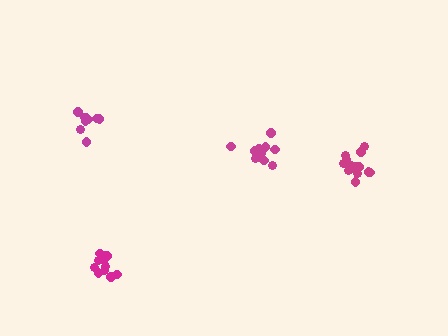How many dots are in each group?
Group 1: 9 dots, Group 2: 11 dots, Group 3: 14 dots, Group 4: 12 dots (46 total).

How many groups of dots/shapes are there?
There are 4 groups.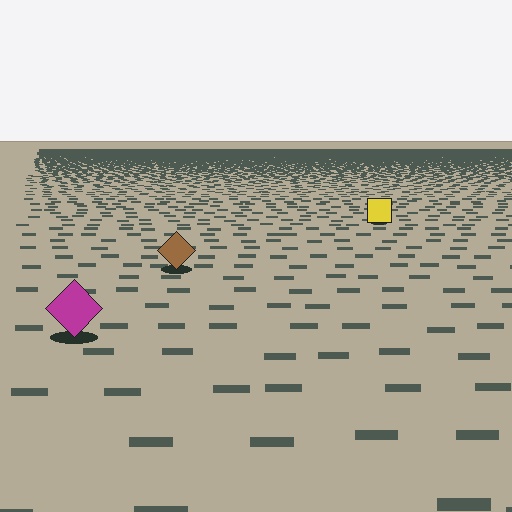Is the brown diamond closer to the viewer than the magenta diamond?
No. The magenta diamond is closer — you can tell from the texture gradient: the ground texture is coarser near it.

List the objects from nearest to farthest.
From nearest to farthest: the magenta diamond, the brown diamond, the yellow square.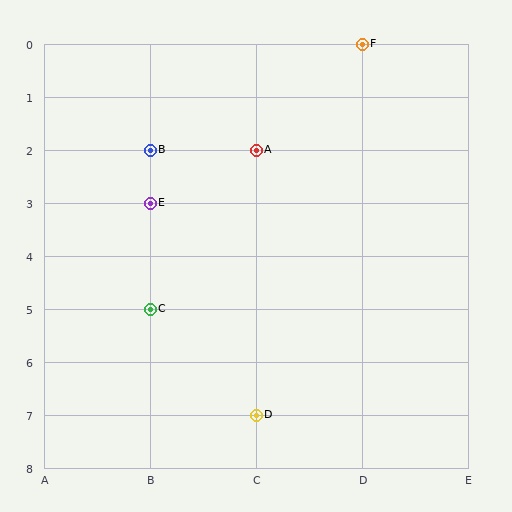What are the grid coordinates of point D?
Point D is at grid coordinates (C, 7).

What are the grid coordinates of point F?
Point F is at grid coordinates (D, 0).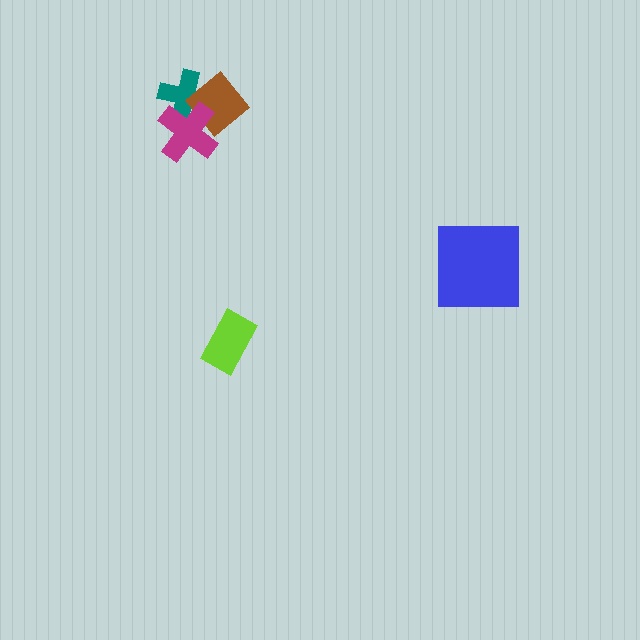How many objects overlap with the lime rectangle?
0 objects overlap with the lime rectangle.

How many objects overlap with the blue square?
0 objects overlap with the blue square.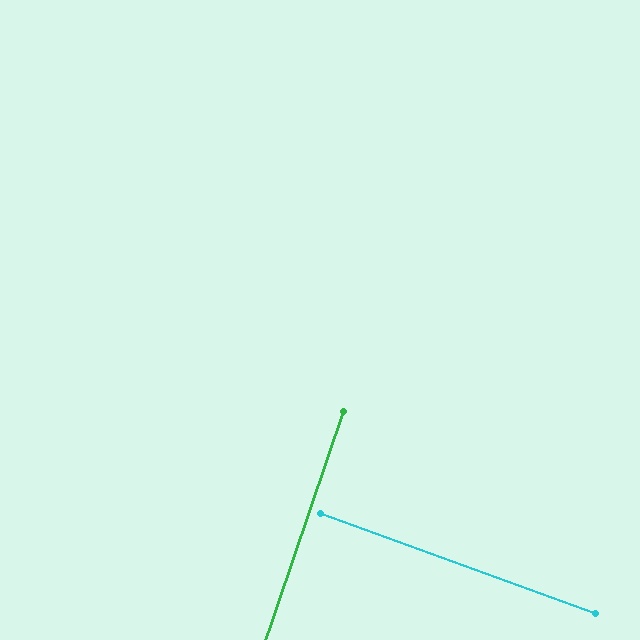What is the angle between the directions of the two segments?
Approximately 89 degrees.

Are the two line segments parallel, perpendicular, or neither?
Perpendicular — they meet at approximately 89°.